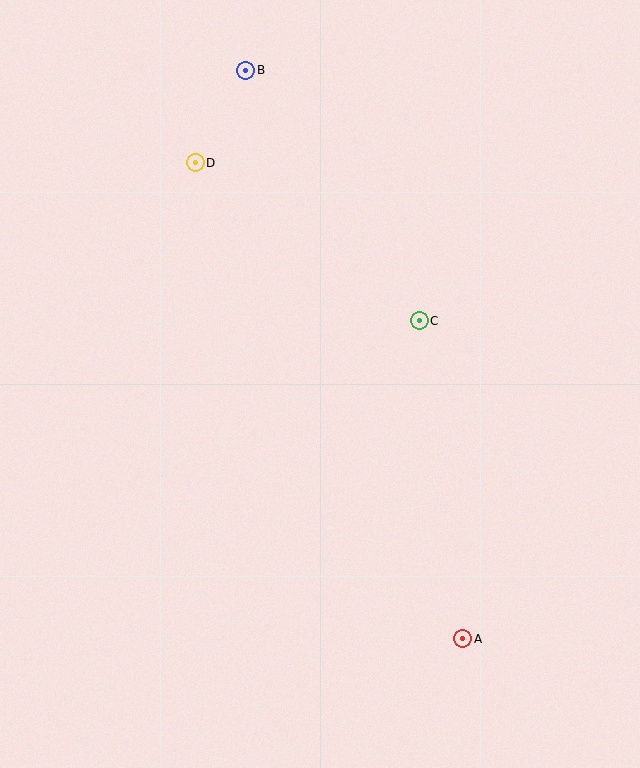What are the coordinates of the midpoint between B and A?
The midpoint between B and A is at (354, 355).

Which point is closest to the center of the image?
Point C at (419, 321) is closest to the center.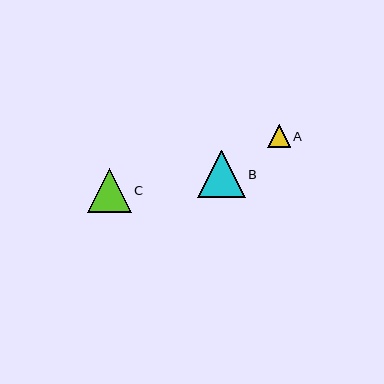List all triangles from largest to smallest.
From largest to smallest: B, C, A.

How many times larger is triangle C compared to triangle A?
Triangle C is approximately 2.0 times the size of triangle A.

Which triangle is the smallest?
Triangle A is the smallest with a size of approximately 23 pixels.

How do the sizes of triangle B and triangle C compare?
Triangle B and triangle C are approximately the same size.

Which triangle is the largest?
Triangle B is the largest with a size of approximately 47 pixels.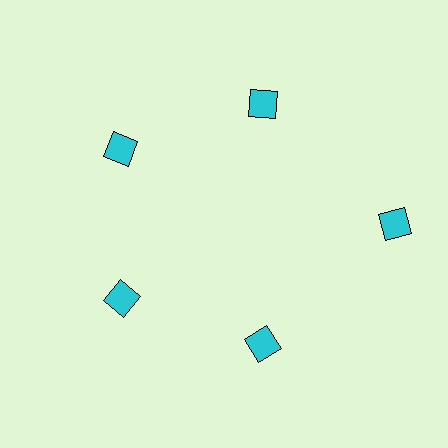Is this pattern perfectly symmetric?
No. The 5 cyan diamonds are arranged in a ring, but one element near the 3 o'clock position is pushed outward from the center, breaking the 5-fold rotational symmetry.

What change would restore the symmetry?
The symmetry would be restored by moving it inward, back onto the ring so that all 5 diamonds sit at equal angles and equal distance from the center.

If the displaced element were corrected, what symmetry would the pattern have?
It would have 5-fold rotational symmetry — the pattern would map onto itself every 72 degrees.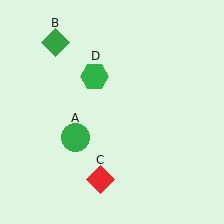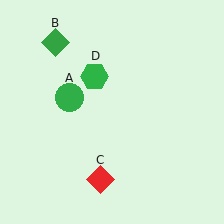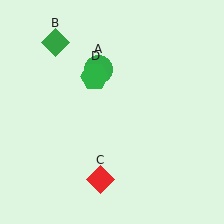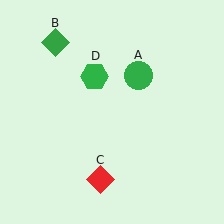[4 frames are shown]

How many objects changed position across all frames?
1 object changed position: green circle (object A).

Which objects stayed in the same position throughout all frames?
Green diamond (object B) and red diamond (object C) and green hexagon (object D) remained stationary.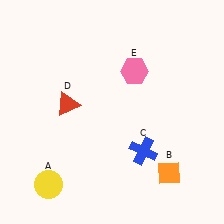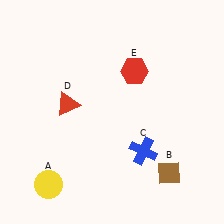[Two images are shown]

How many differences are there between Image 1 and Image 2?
There are 2 differences between the two images.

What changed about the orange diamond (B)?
In Image 1, B is orange. In Image 2, it changed to brown.